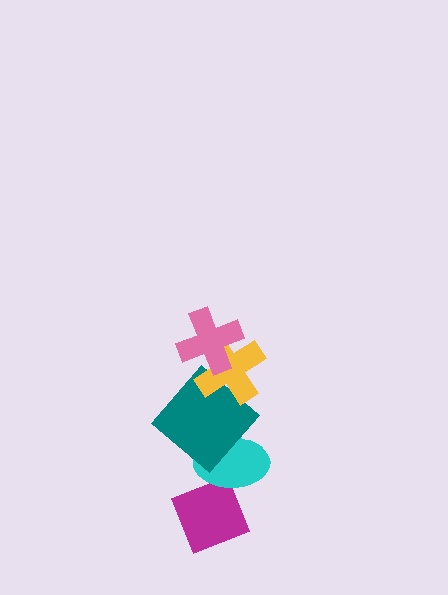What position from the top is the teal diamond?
The teal diamond is 3rd from the top.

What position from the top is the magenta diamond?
The magenta diamond is 5th from the top.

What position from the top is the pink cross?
The pink cross is 1st from the top.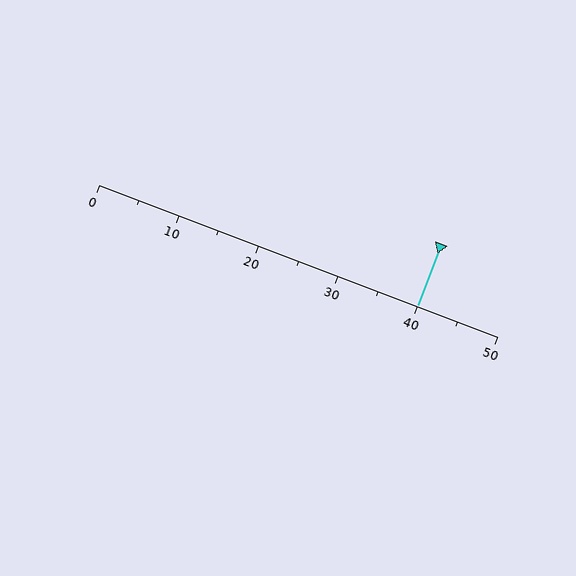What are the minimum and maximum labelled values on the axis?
The axis runs from 0 to 50.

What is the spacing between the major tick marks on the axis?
The major ticks are spaced 10 apart.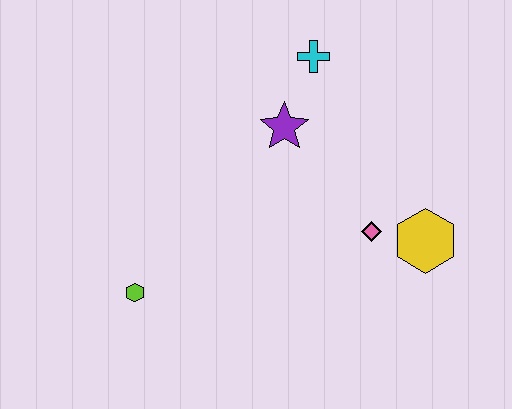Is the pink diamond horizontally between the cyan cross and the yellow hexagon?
Yes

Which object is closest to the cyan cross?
The purple star is closest to the cyan cross.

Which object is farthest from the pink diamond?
The lime hexagon is farthest from the pink diamond.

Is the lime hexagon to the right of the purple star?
No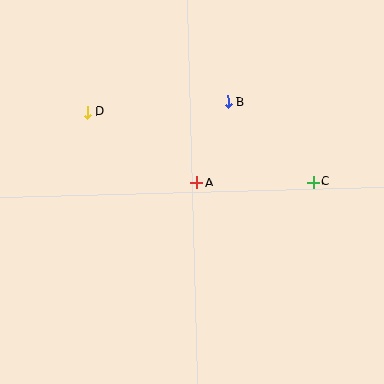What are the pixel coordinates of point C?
Point C is at (313, 182).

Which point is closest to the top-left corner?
Point D is closest to the top-left corner.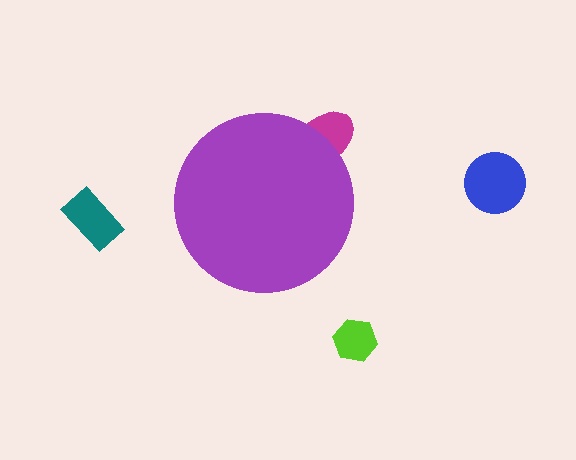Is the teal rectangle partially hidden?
No, the teal rectangle is fully visible.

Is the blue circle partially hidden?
No, the blue circle is fully visible.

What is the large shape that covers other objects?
A purple circle.